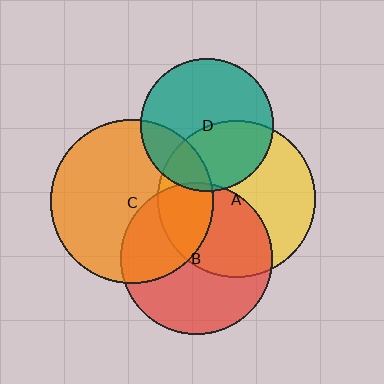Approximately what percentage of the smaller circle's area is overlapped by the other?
Approximately 5%.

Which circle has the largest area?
Circle C (orange).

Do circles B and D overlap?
Yes.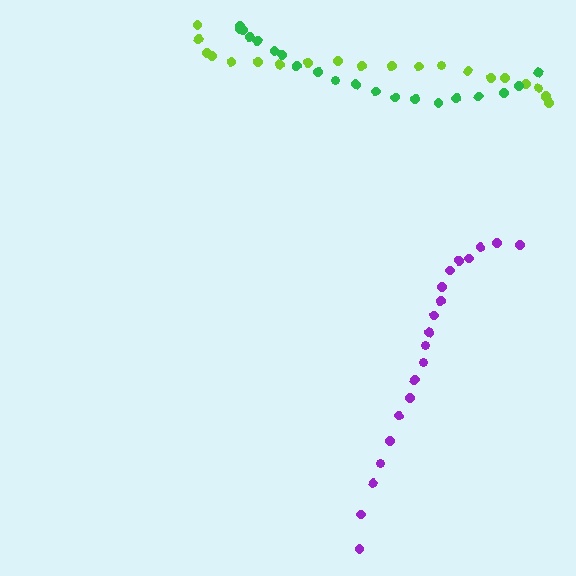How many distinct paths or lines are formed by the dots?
There are 3 distinct paths.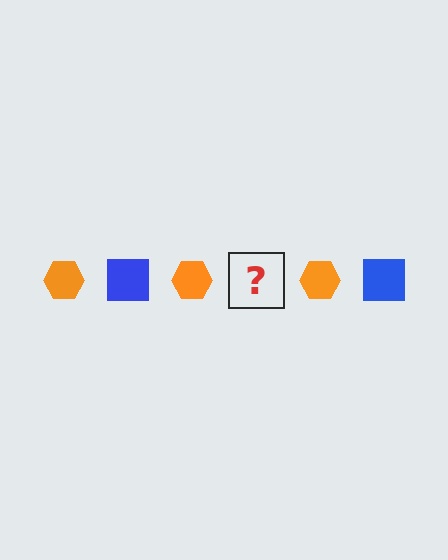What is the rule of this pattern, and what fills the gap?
The rule is that the pattern alternates between orange hexagon and blue square. The gap should be filled with a blue square.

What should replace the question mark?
The question mark should be replaced with a blue square.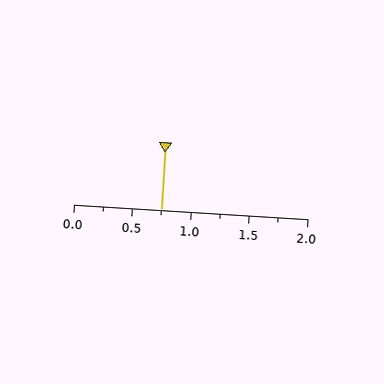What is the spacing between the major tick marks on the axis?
The major ticks are spaced 0.5 apart.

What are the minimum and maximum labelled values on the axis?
The axis runs from 0.0 to 2.0.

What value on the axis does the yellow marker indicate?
The marker indicates approximately 0.75.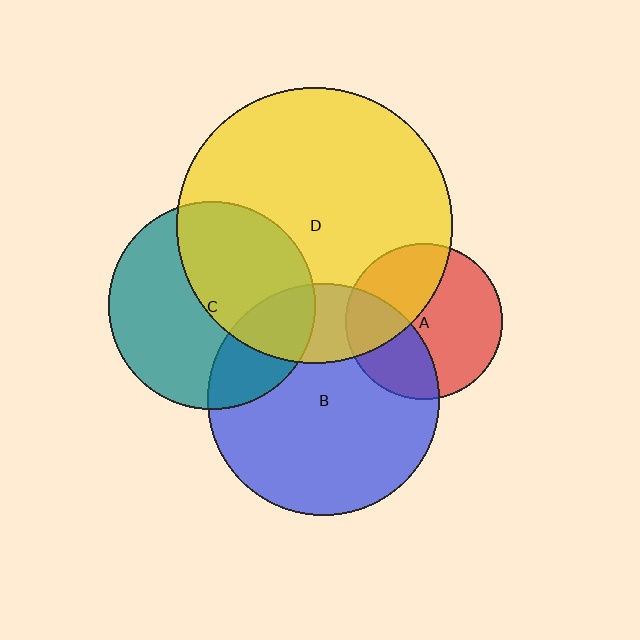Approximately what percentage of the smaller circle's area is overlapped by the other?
Approximately 25%.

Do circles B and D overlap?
Yes.